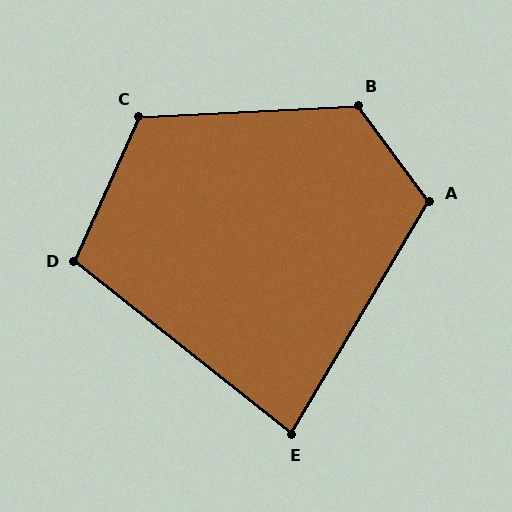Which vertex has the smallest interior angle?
E, at approximately 82 degrees.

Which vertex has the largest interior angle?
B, at approximately 124 degrees.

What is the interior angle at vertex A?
Approximately 113 degrees (obtuse).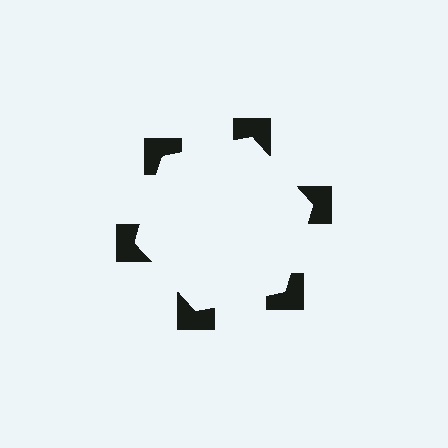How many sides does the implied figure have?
6 sides.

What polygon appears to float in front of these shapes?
An illusory hexagon — its edges are inferred from the aligned wedge cuts in the notched squares, not physically drawn.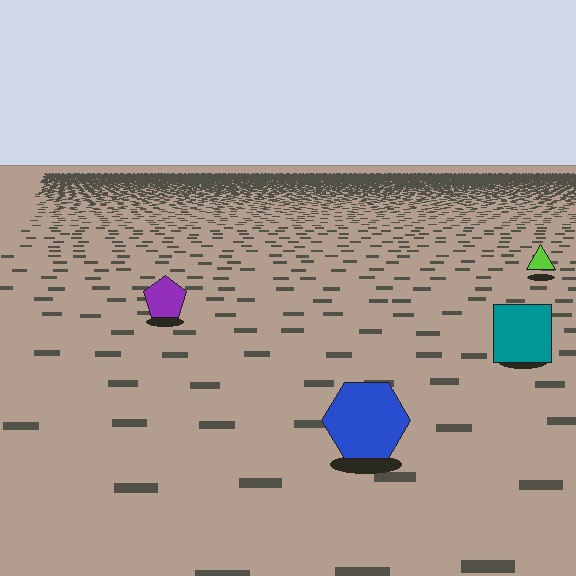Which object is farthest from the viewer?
The lime triangle is farthest from the viewer. It appears smaller and the ground texture around it is denser.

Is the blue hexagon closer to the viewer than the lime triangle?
Yes. The blue hexagon is closer — you can tell from the texture gradient: the ground texture is coarser near it.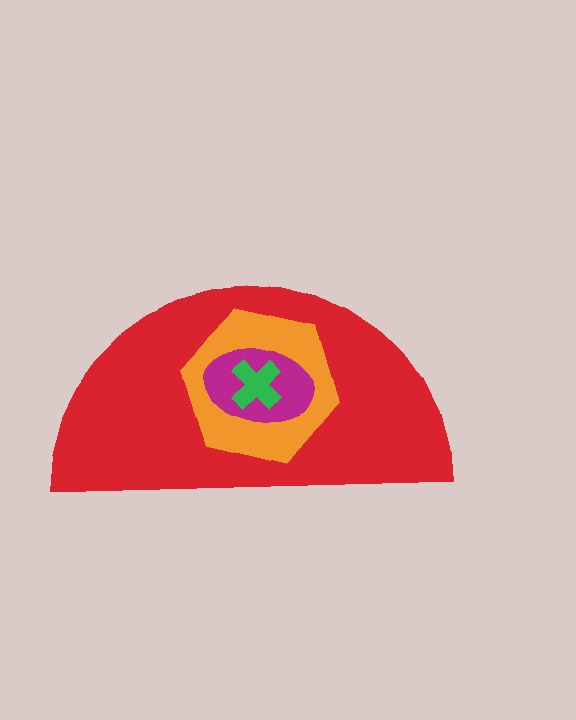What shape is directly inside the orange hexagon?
The magenta ellipse.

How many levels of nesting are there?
4.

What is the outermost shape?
The red semicircle.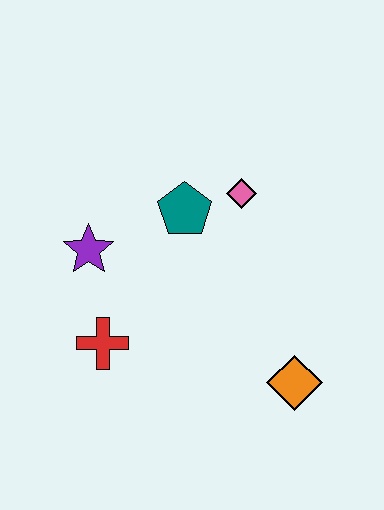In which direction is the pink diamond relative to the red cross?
The pink diamond is above the red cross.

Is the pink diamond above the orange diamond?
Yes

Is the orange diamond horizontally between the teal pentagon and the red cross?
No